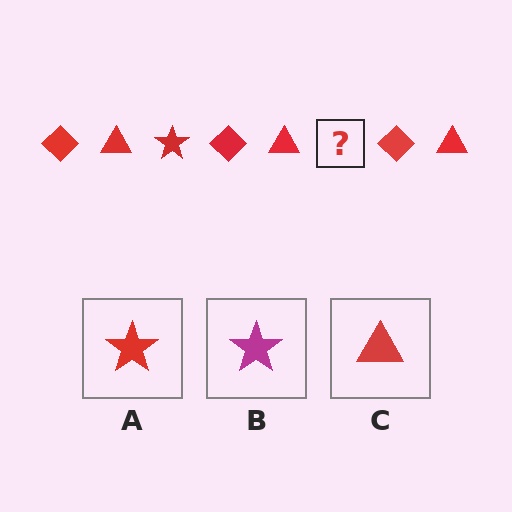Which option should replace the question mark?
Option A.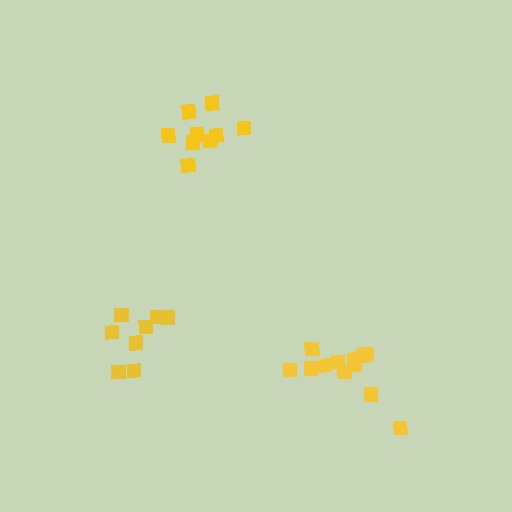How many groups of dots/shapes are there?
There are 3 groups.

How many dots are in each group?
Group 1: 9 dots, Group 2: 8 dots, Group 3: 12 dots (29 total).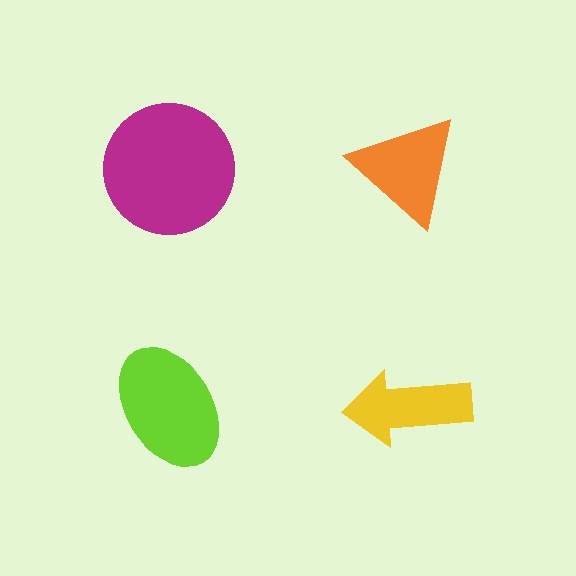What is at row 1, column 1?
A magenta circle.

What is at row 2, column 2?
A yellow arrow.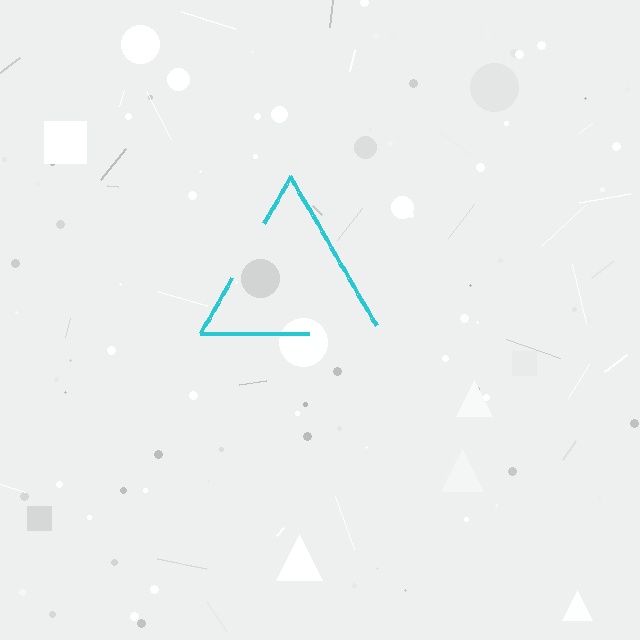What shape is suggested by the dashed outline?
The dashed outline suggests a triangle.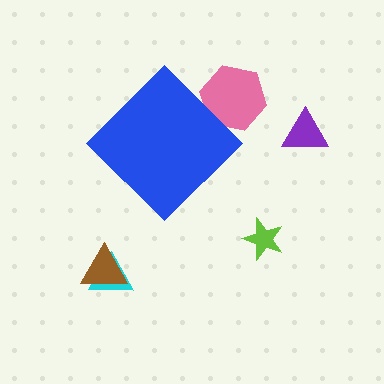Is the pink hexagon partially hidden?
Yes, the pink hexagon is partially hidden behind the blue diamond.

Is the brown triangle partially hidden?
No, the brown triangle is fully visible.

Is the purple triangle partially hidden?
No, the purple triangle is fully visible.